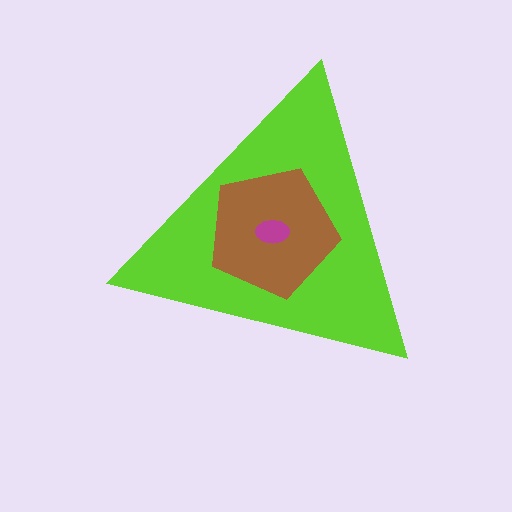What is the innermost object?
The magenta ellipse.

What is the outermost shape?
The lime triangle.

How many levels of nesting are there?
3.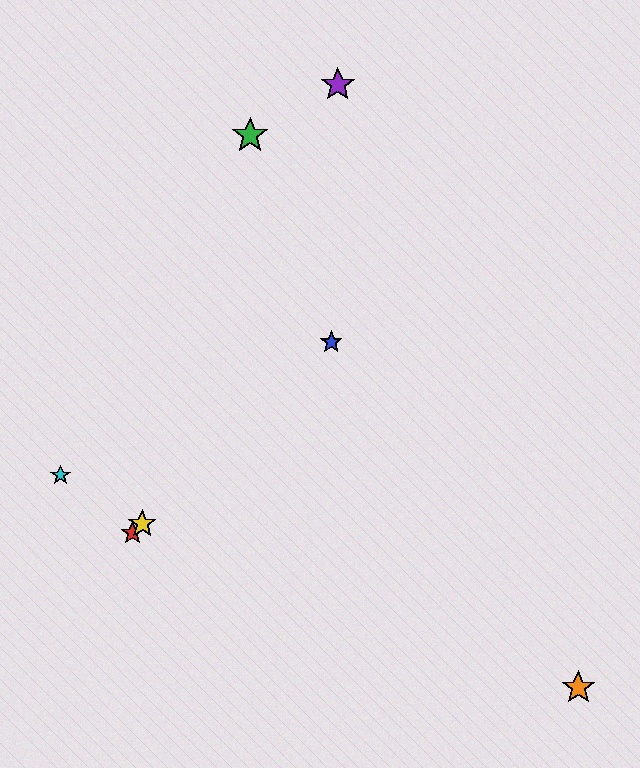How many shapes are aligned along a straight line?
3 shapes (the red star, the blue star, the yellow star) are aligned along a straight line.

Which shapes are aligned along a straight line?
The red star, the blue star, the yellow star are aligned along a straight line.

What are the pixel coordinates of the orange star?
The orange star is at (578, 688).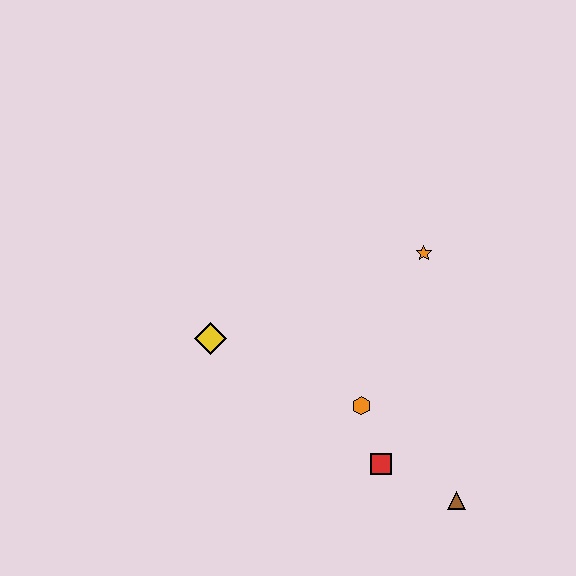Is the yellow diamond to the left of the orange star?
Yes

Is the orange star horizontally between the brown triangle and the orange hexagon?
Yes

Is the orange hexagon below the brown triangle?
No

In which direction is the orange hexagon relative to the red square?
The orange hexagon is above the red square.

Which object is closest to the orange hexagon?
The red square is closest to the orange hexagon.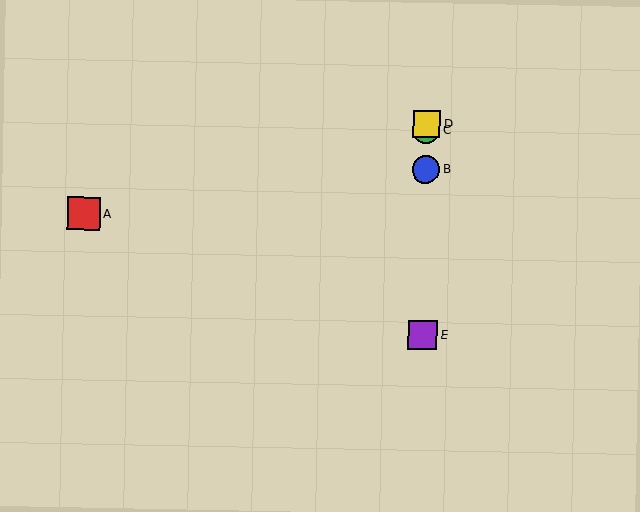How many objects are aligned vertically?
4 objects (B, C, D, E) are aligned vertically.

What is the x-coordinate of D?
Object D is at x≈427.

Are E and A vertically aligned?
No, E is at x≈423 and A is at x≈84.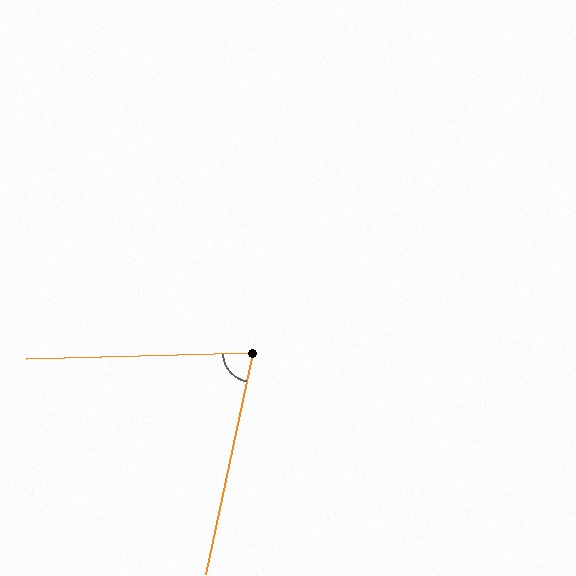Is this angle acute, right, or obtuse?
It is acute.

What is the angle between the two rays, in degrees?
Approximately 76 degrees.